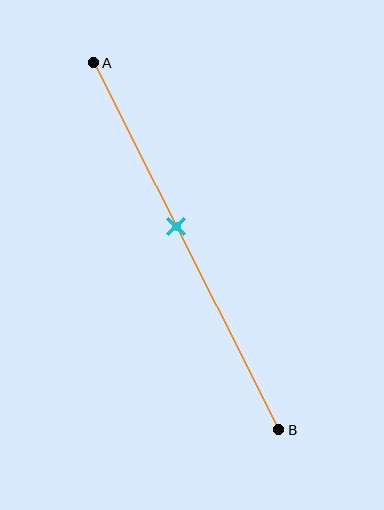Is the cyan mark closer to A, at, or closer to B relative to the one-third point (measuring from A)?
The cyan mark is closer to point B than the one-third point of segment AB.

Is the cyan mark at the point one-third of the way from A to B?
No, the mark is at about 45% from A, not at the 33% one-third point.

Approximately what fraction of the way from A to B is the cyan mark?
The cyan mark is approximately 45% of the way from A to B.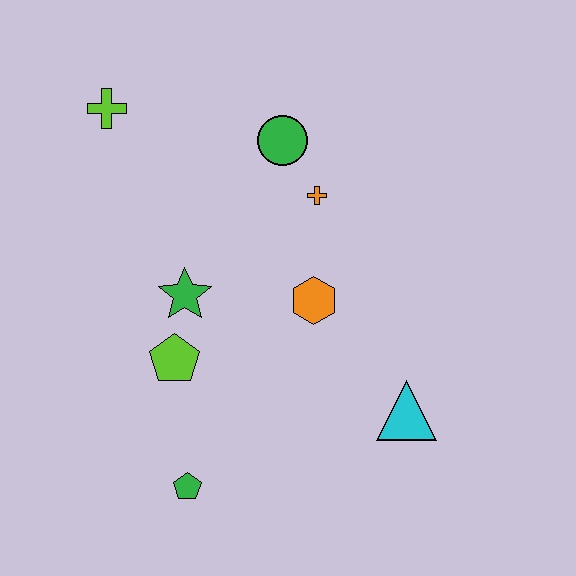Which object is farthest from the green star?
The cyan triangle is farthest from the green star.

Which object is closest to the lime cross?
The green circle is closest to the lime cross.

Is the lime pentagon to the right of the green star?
No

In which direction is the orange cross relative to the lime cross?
The orange cross is to the right of the lime cross.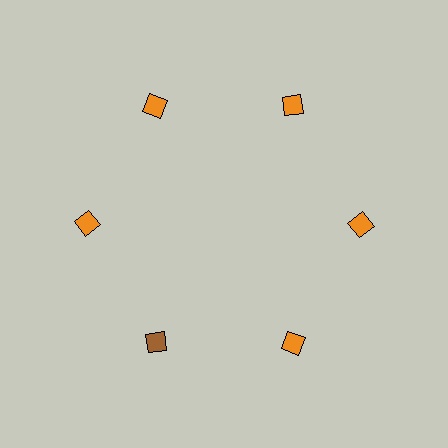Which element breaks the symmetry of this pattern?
The brown diamond at roughly the 7 o'clock position breaks the symmetry. All other shapes are orange diamonds.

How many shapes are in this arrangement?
There are 6 shapes arranged in a ring pattern.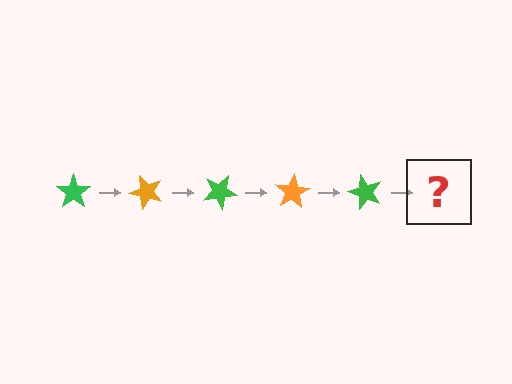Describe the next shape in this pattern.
It should be an orange star, rotated 250 degrees from the start.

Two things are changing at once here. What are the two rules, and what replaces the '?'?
The two rules are that it rotates 50 degrees each step and the color cycles through green and orange. The '?' should be an orange star, rotated 250 degrees from the start.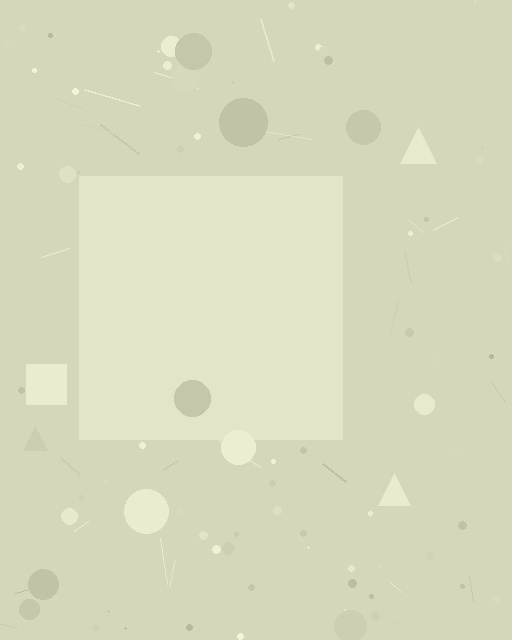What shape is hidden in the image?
A square is hidden in the image.